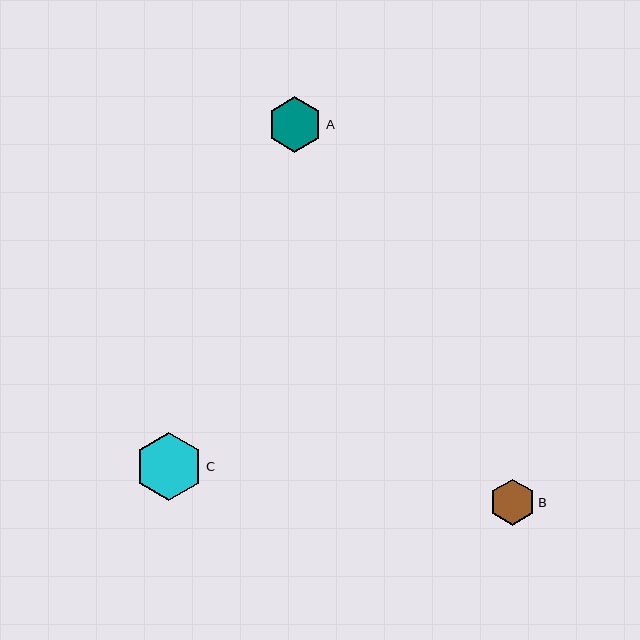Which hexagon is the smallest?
Hexagon B is the smallest with a size of approximately 46 pixels.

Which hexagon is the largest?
Hexagon C is the largest with a size of approximately 68 pixels.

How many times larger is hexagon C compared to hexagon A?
Hexagon C is approximately 1.2 times the size of hexagon A.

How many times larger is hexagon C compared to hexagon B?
Hexagon C is approximately 1.5 times the size of hexagon B.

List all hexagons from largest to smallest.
From largest to smallest: C, A, B.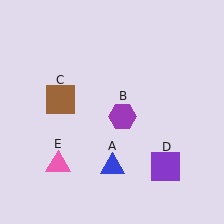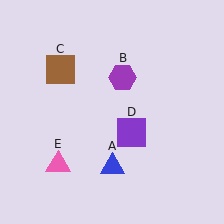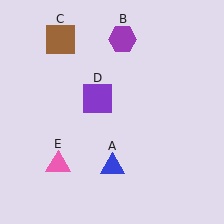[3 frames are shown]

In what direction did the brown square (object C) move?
The brown square (object C) moved up.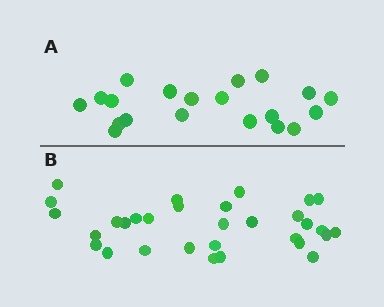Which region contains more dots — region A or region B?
Region B (the bottom region) has more dots.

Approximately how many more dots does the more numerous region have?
Region B has roughly 12 or so more dots than region A.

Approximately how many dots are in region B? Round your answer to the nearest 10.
About 30 dots. (The exact count is 31, which rounds to 30.)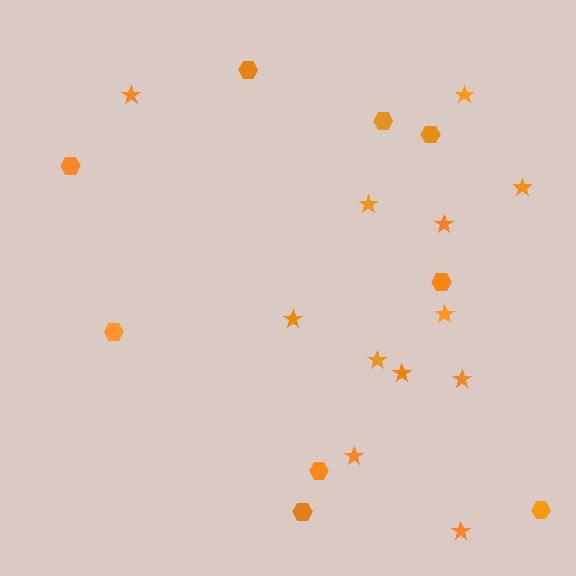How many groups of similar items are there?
There are 2 groups: one group of stars (12) and one group of hexagons (9).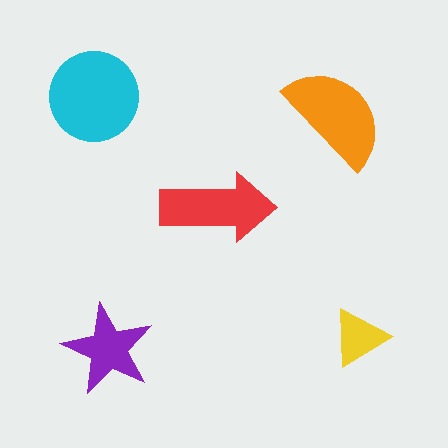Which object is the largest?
The cyan circle.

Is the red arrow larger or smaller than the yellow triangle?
Larger.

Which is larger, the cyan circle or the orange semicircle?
The cyan circle.